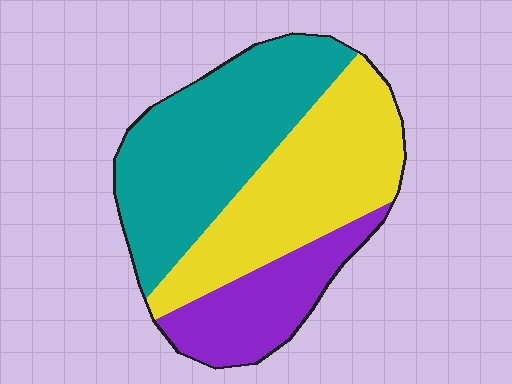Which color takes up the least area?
Purple, at roughly 20%.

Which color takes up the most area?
Teal, at roughly 40%.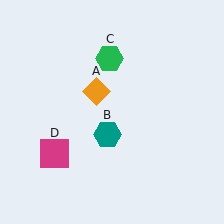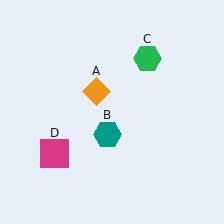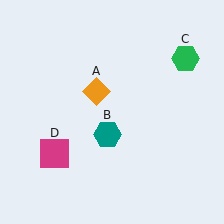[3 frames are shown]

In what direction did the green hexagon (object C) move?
The green hexagon (object C) moved right.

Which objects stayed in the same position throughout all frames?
Orange diamond (object A) and teal hexagon (object B) and magenta square (object D) remained stationary.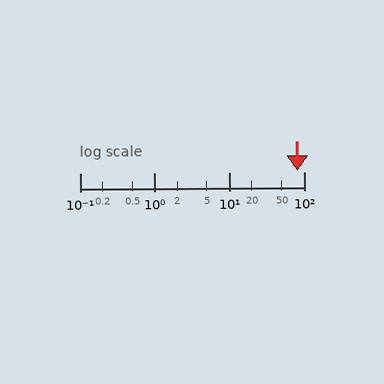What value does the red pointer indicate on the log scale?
The pointer indicates approximately 82.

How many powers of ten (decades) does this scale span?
The scale spans 3 decades, from 0.1 to 100.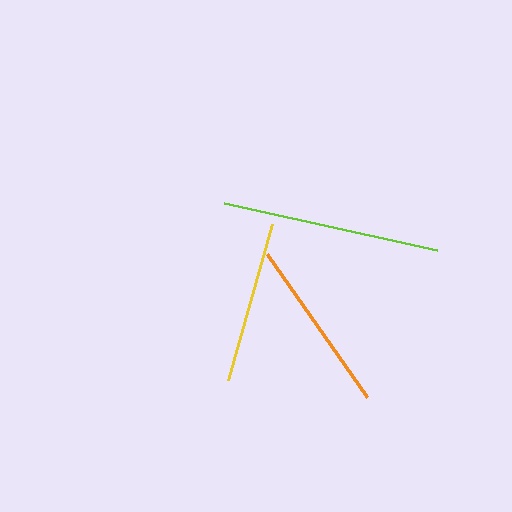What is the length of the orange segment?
The orange segment is approximately 175 pixels long.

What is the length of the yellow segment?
The yellow segment is approximately 162 pixels long.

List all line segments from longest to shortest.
From longest to shortest: lime, orange, yellow.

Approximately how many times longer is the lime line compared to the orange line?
The lime line is approximately 1.2 times the length of the orange line.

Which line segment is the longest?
The lime line is the longest at approximately 218 pixels.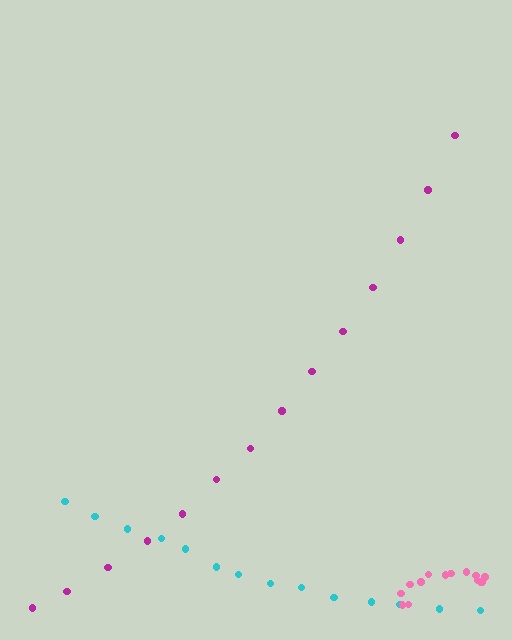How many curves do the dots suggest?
There are 3 distinct paths.